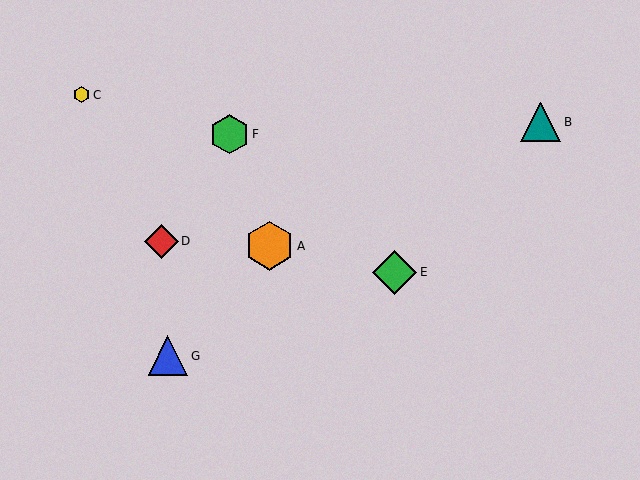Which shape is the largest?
The orange hexagon (labeled A) is the largest.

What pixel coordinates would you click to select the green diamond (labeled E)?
Click at (395, 272) to select the green diamond E.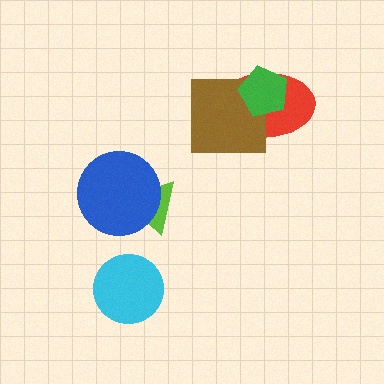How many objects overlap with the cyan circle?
0 objects overlap with the cyan circle.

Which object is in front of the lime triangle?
The blue circle is in front of the lime triangle.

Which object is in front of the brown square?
The green pentagon is in front of the brown square.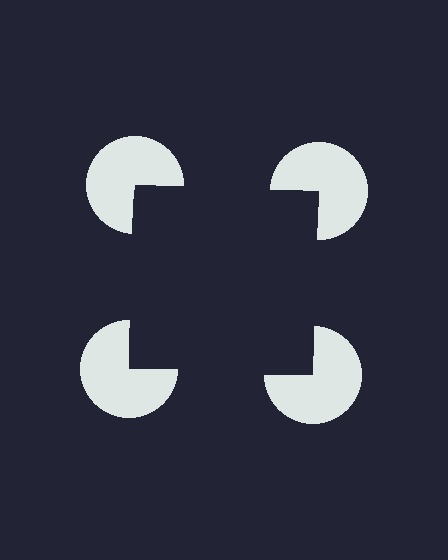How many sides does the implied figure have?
4 sides.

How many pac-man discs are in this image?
There are 4 — one at each vertex of the illusory square.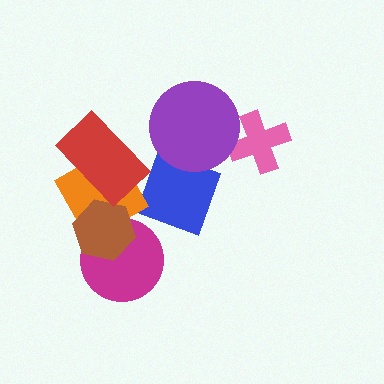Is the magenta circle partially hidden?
Yes, it is partially covered by another shape.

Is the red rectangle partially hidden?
No, no other shape covers it.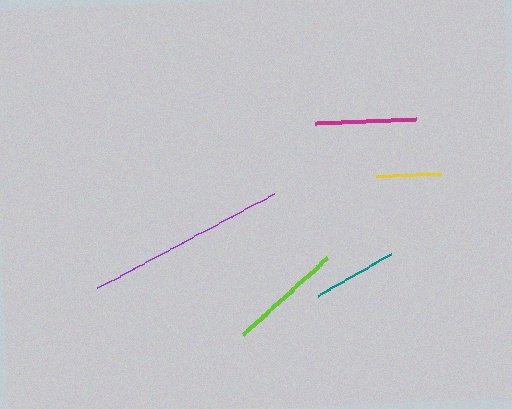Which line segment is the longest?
The purple line is the longest at approximately 200 pixels.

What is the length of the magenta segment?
The magenta segment is approximately 101 pixels long.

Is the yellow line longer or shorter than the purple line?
The purple line is longer than the yellow line.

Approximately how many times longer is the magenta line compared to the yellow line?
The magenta line is approximately 1.6 times the length of the yellow line.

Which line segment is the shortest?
The yellow line is the shortest at approximately 65 pixels.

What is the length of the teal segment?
The teal segment is approximately 84 pixels long.